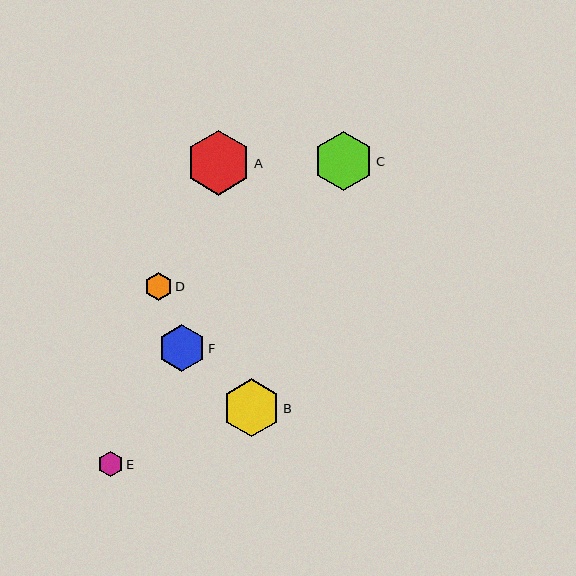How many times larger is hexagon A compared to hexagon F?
Hexagon A is approximately 1.4 times the size of hexagon F.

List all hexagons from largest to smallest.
From largest to smallest: A, C, B, F, D, E.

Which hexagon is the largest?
Hexagon A is the largest with a size of approximately 65 pixels.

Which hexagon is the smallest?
Hexagon E is the smallest with a size of approximately 26 pixels.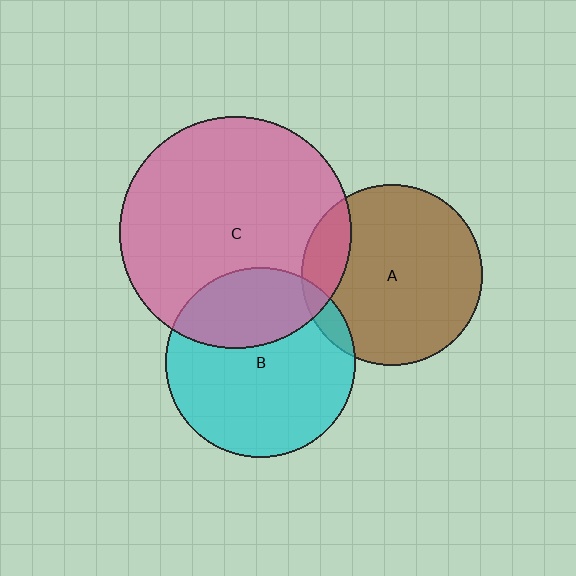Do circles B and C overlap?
Yes.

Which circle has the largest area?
Circle C (pink).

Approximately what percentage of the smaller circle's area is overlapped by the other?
Approximately 30%.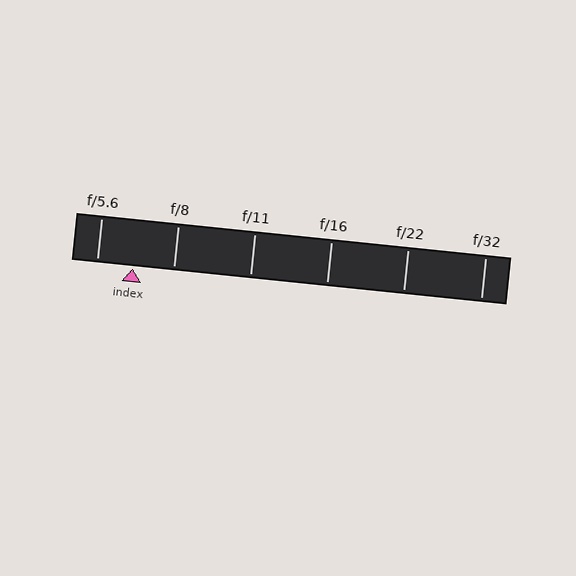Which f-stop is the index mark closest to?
The index mark is closest to f/5.6.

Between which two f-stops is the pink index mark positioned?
The index mark is between f/5.6 and f/8.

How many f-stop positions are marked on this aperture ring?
There are 6 f-stop positions marked.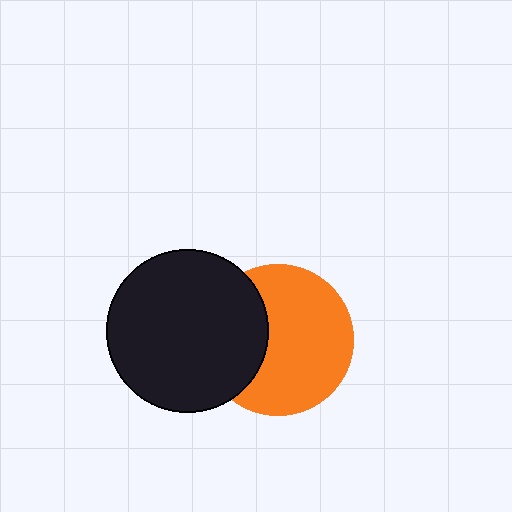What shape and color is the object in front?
The object in front is a black circle.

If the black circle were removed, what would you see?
You would see the complete orange circle.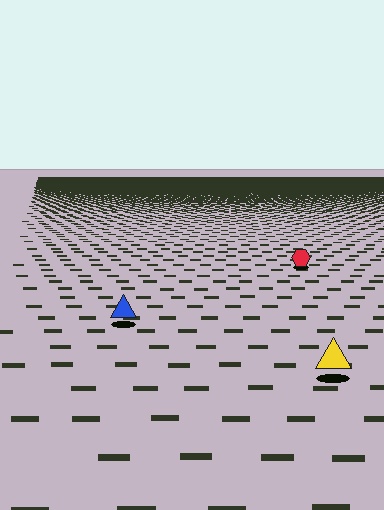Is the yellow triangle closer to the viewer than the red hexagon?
Yes. The yellow triangle is closer — you can tell from the texture gradient: the ground texture is coarser near it.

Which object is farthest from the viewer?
The red hexagon is farthest from the viewer. It appears smaller and the ground texture around it is denser.